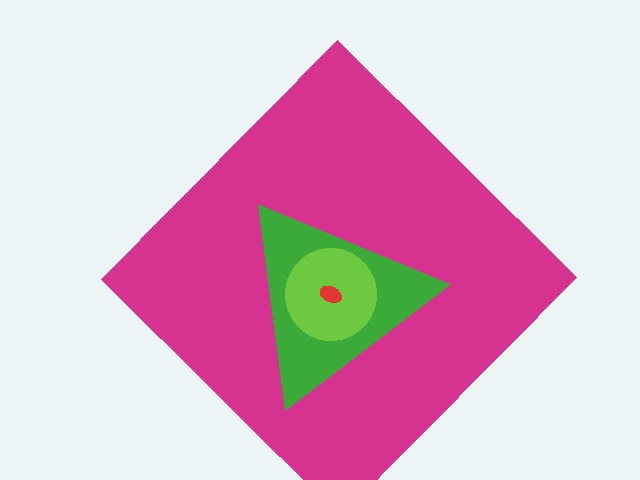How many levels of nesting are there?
4.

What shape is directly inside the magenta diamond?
The green triangle.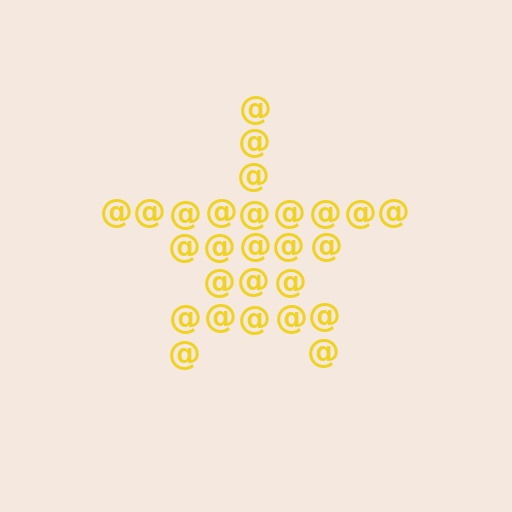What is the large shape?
The large shape is a star.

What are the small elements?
The small elements are at signs.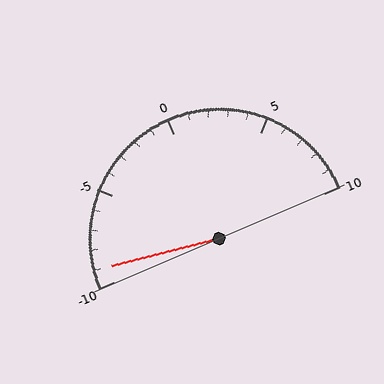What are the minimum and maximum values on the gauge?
The gauge ranges from -10 to 10.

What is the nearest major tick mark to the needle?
The nearest major tick mark is -10.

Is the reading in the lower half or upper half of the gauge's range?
The reading is in the lower half of the range (-10 to 10).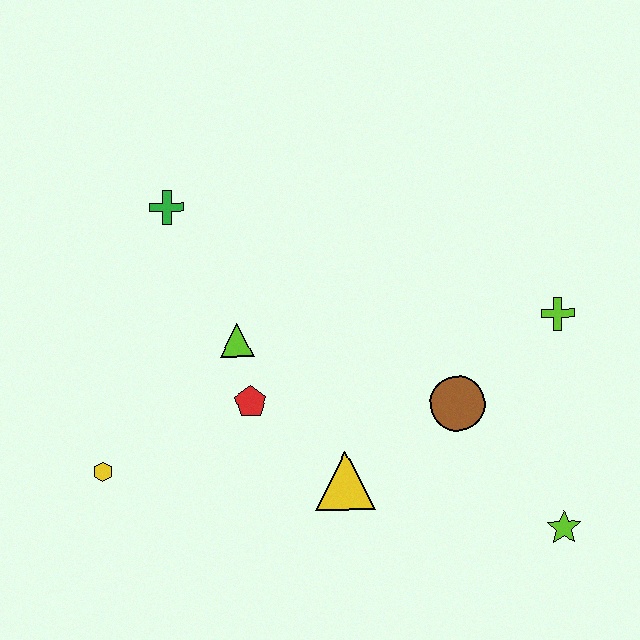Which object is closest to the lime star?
The brown circle is closest to the lime star.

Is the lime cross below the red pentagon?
No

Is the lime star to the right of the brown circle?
Yes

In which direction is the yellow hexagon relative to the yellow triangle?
The yellow hexagon is to the left of the yellow triangle.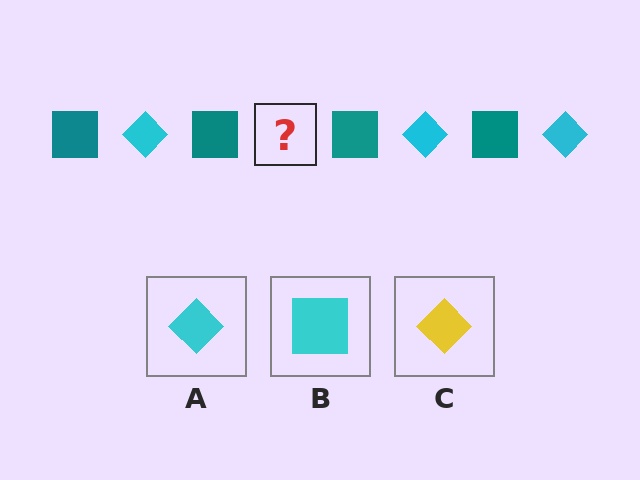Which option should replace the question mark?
Option A.